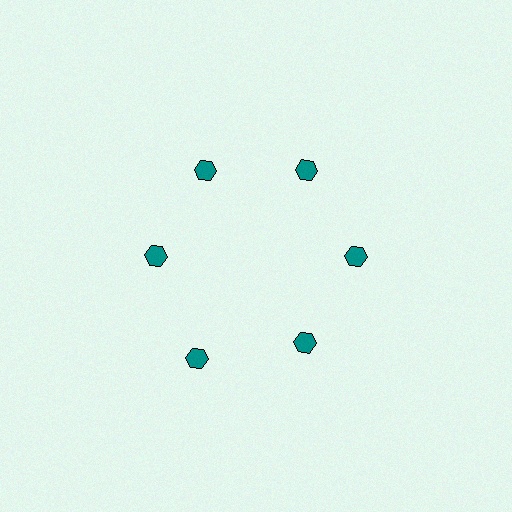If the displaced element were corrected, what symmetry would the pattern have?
It would have 6-fold rotational symmetry — the pattern would map onto itself every 60 degrees.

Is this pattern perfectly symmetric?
No. The 6 teal hexagons are arranged in a ring, but one element near the 7 o'clock position is pushed outward from the center, breaking the 6-fold rotational symmetry.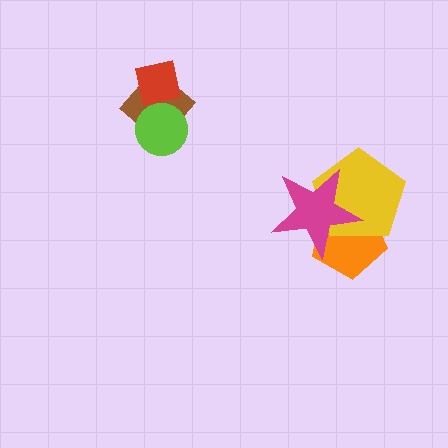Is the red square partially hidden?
No, no other shape covers it.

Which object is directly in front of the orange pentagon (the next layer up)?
The yellow pentagon is directly in front of the orange pentagon.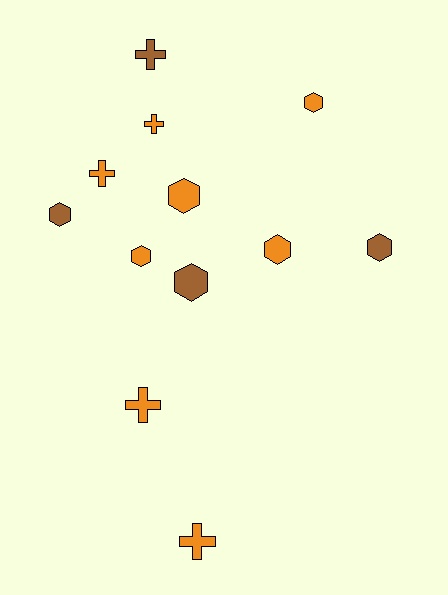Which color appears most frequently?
Orange, with 8 objects.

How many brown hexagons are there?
There are 3 brown hexagons.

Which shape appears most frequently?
Hexagon, with 7 objects.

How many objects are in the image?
There are 12 objects.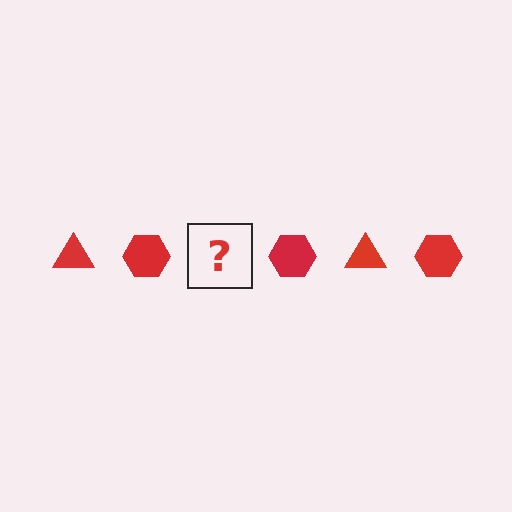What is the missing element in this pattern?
The missing element is a red triangle.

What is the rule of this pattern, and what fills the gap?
The rule is that the pattern cycles through triangle, hexagon shapes in red. The gap should be filled with a red triangle.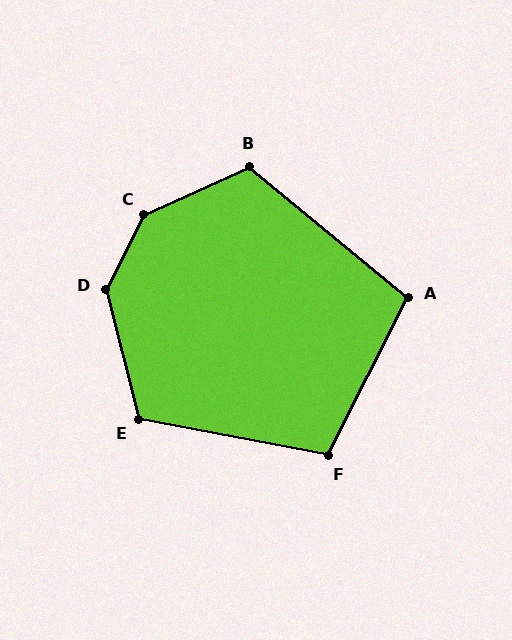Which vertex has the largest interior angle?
C, at approximately 142 degrees.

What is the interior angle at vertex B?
Approximately 116 degrees (obtuse).